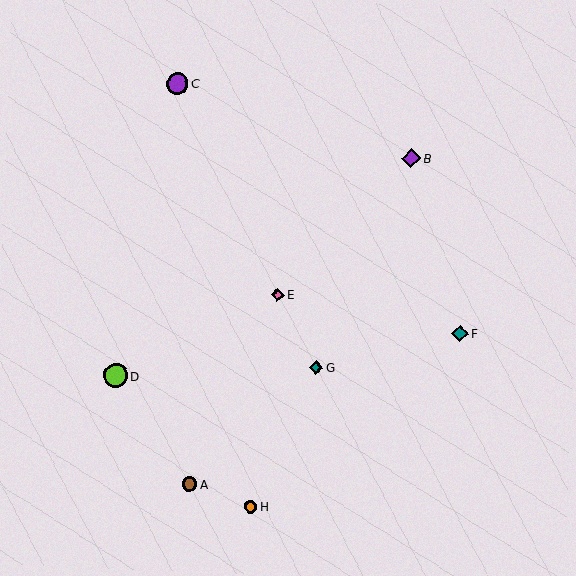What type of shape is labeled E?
Shape E is a pink diamond.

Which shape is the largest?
The lime circle (labeled D) is the largest.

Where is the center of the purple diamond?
The center of the purple diamond is at (411, 158).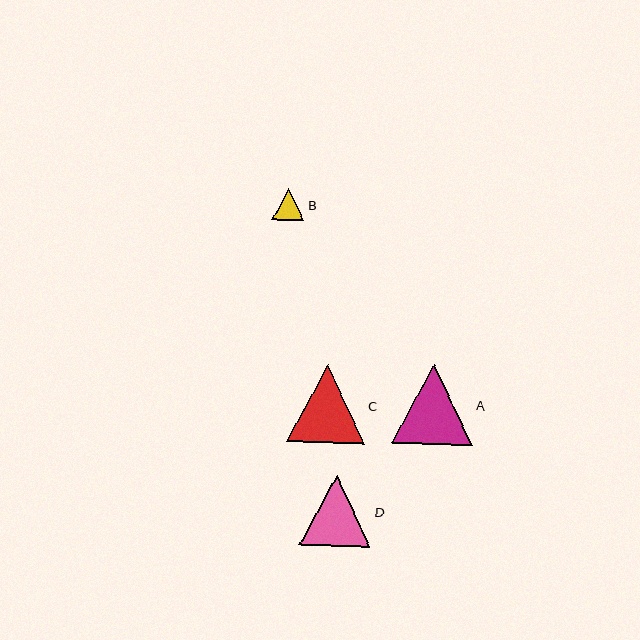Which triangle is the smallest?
Triangle B is the smallest with a size of approximately 32 pixels.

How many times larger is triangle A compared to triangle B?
Triangle A is approximately 2.5 times the size of triangle B.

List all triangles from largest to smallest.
From largest to smallest: A, C, D, B.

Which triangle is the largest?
Triangle A is the largest with a size of approximately 80 pixels.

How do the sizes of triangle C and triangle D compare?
Triangle C and triangle D are approximately the same size.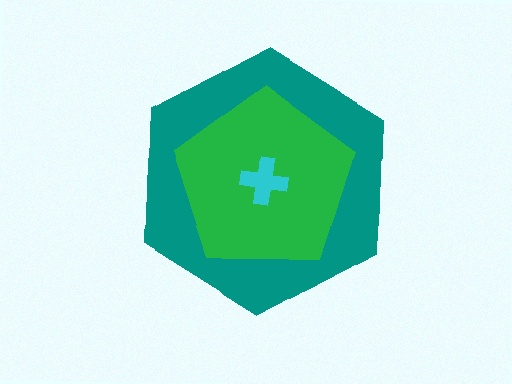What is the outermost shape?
The teal hexagon.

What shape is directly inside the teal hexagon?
The green pentagon.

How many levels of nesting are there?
3.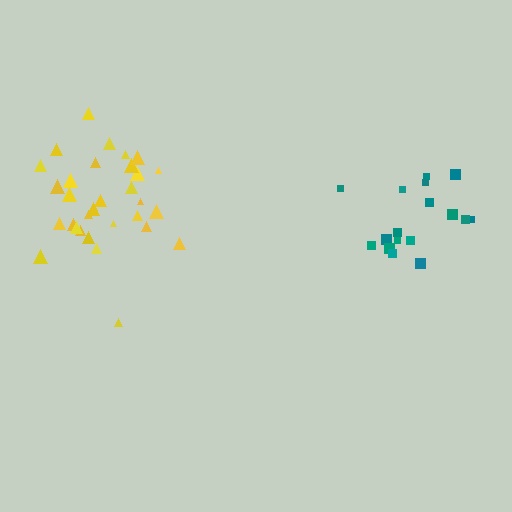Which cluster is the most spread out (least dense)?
Yellow.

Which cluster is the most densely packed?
Teal.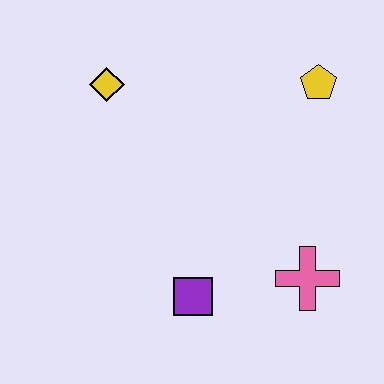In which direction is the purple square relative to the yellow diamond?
The purple square is below the yellow diamond.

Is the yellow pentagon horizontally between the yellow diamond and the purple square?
No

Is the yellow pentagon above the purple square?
Yes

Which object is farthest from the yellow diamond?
The pink cross is farthest from the yellow diamond.